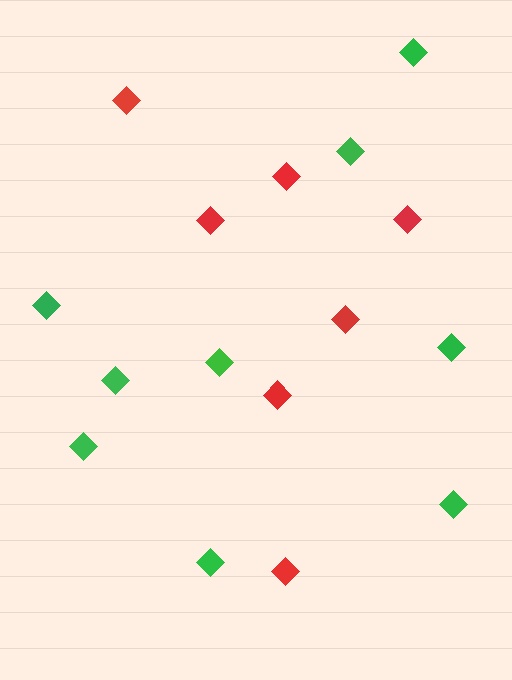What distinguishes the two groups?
There are 2 groups: one group of red diamonds (7) and one group of green diamonds (9).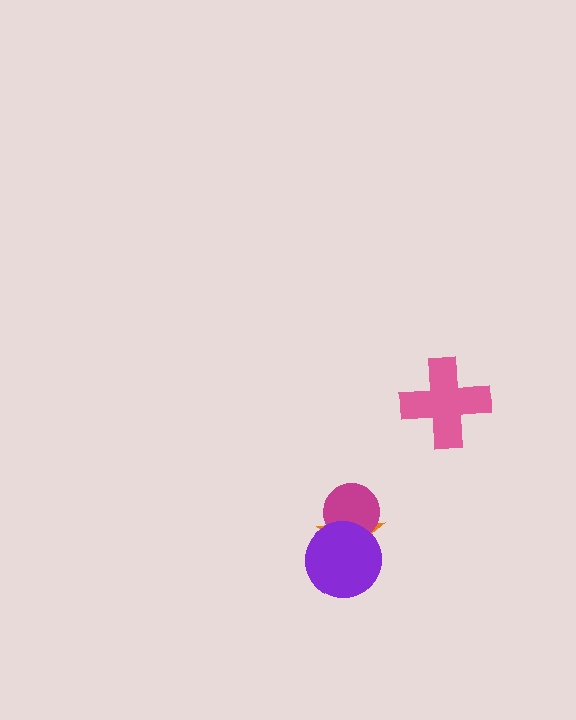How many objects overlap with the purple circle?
2 objects overlap with the purple circle.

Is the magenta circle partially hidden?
Yes, it is partially covered by another shape.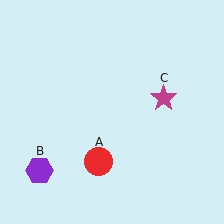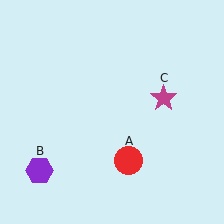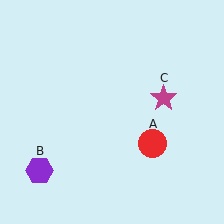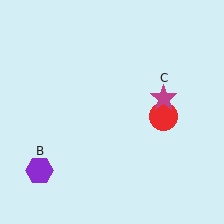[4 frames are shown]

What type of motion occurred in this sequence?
The red circle (object A) rotated counterclockwise around the center of the scene.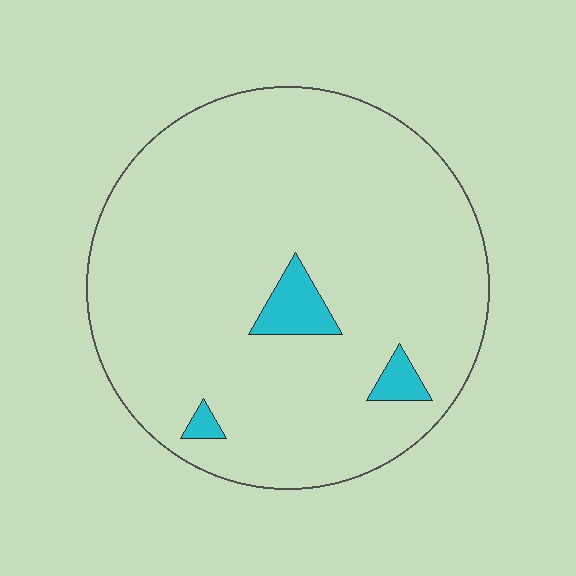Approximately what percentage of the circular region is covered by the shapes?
Approximately 5%.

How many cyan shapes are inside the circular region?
3.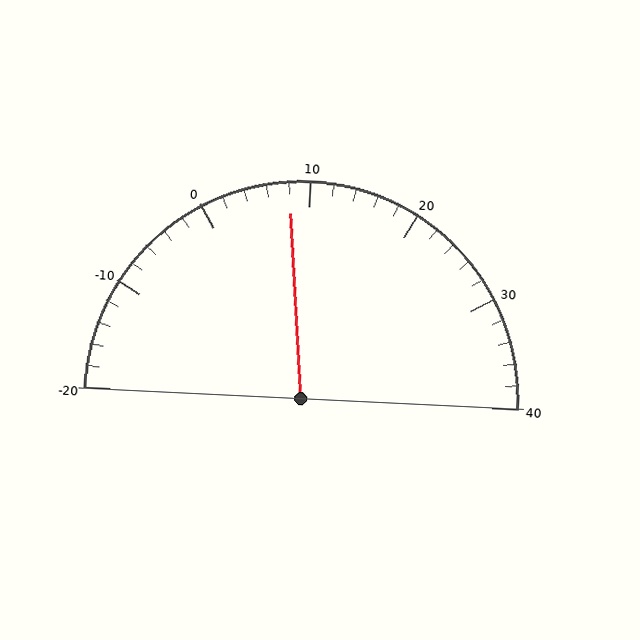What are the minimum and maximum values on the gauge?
The gauge ranges from -20 to 40.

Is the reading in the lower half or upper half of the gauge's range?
The reading is in the lower half of the range (-20 to 40).